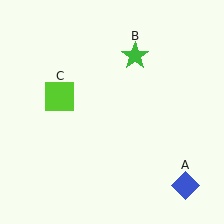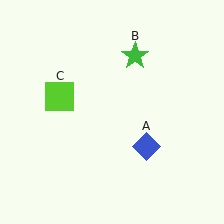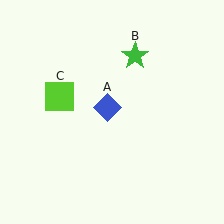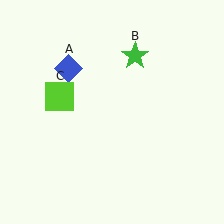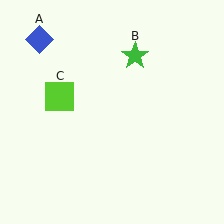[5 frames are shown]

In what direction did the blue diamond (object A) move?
The blue diamond (object A) moved up and to the left.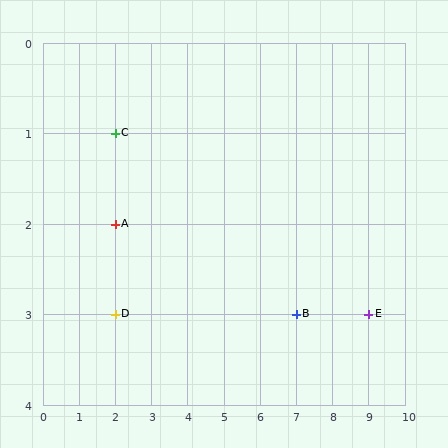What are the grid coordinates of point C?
Point C is at grid coordinates (2, 1).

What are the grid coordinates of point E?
Point E is at grid coordinates (9, 3).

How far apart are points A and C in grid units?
Points A and C are 1 row apart.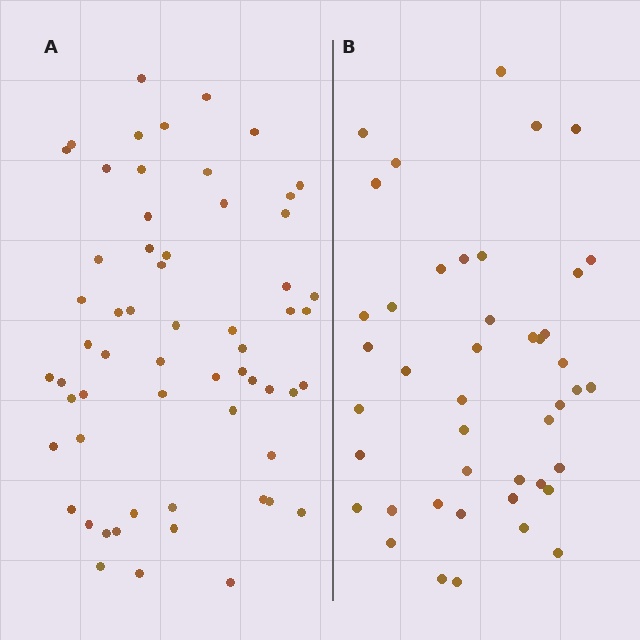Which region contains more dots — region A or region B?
Region A (the left region) has more dots.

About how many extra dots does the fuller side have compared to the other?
Region A has approximately 15 more dots than region B.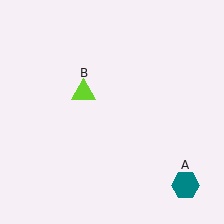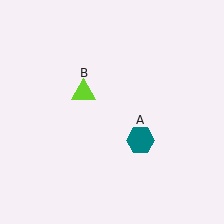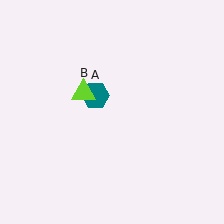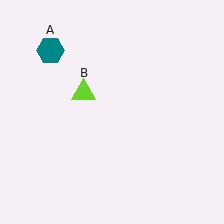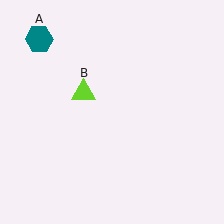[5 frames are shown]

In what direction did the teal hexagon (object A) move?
The teal hexagon (object A) moved up and to the left.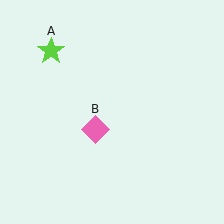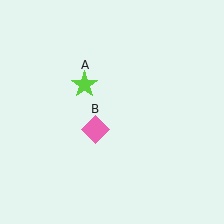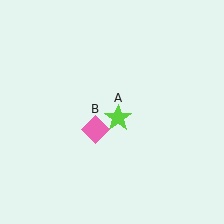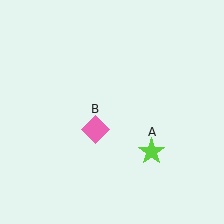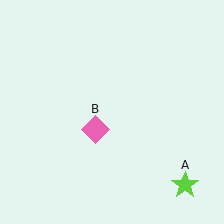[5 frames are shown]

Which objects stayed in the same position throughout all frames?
Pink diamond (object B) remained stationary.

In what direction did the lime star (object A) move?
The lime star (object A) moved down and to the right.